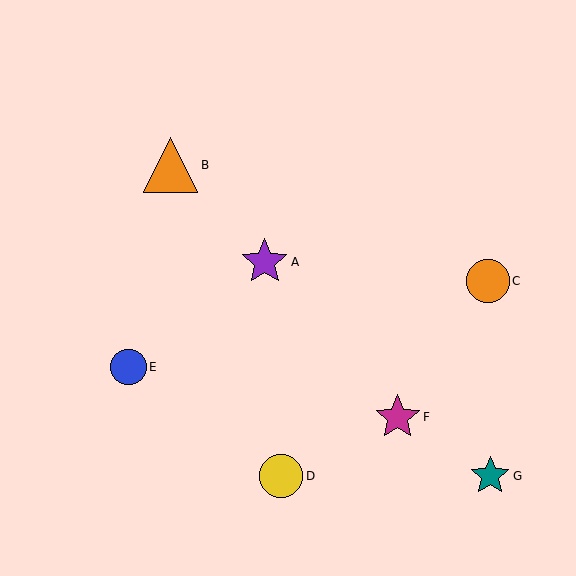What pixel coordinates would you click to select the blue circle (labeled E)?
Click at (128, 367) to select the blue circle E.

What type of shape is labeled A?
Shape A is a purple star.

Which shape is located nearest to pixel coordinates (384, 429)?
The magenta star (labeled F) at (398, 417) is nearest to that location.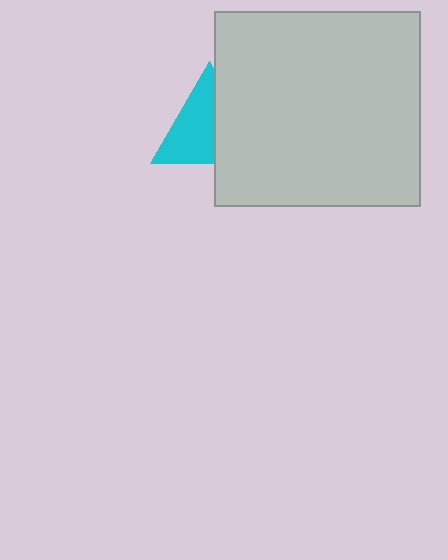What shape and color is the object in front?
The object in front is a light gray rectangle.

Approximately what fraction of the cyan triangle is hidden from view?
Roughly 43% of the cyan triangle is hidden behind the light gray rectangle.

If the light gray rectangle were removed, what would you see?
You would see the complete cyan triangle.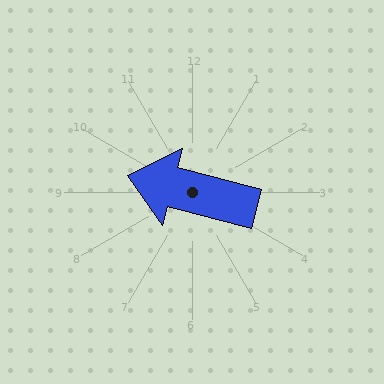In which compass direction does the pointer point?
West.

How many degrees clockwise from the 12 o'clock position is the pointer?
Approximately 284 degrees.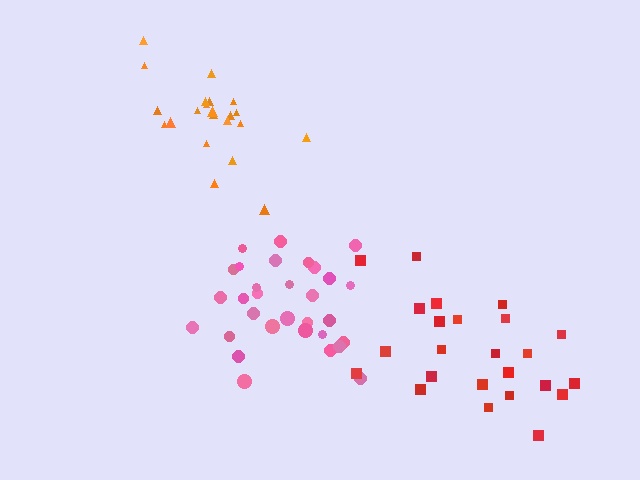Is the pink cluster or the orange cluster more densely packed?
Pink.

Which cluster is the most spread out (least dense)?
Red.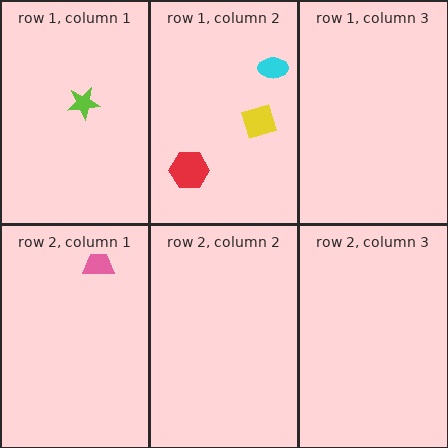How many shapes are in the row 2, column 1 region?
1.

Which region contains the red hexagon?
The row 1, column 2 region.